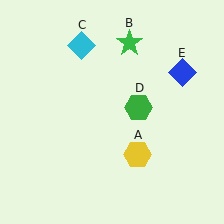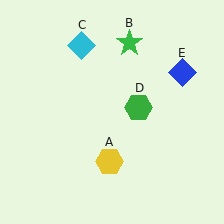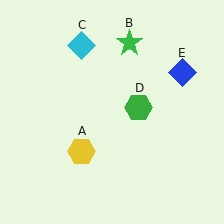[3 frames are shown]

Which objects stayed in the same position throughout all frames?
Green star (object B) and cyan diamond (object C) and green hexagon (object D) and blue diamond (object E) remained stationary.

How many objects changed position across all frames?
1 object changed position: yellow hexagon (object A).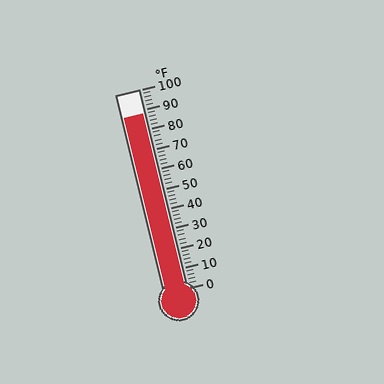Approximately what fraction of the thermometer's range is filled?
The thermometer is filled to approximately 90% of its range.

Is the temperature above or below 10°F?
The temperature is above 10°F.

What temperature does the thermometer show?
The thermometer shows approximately 88°F.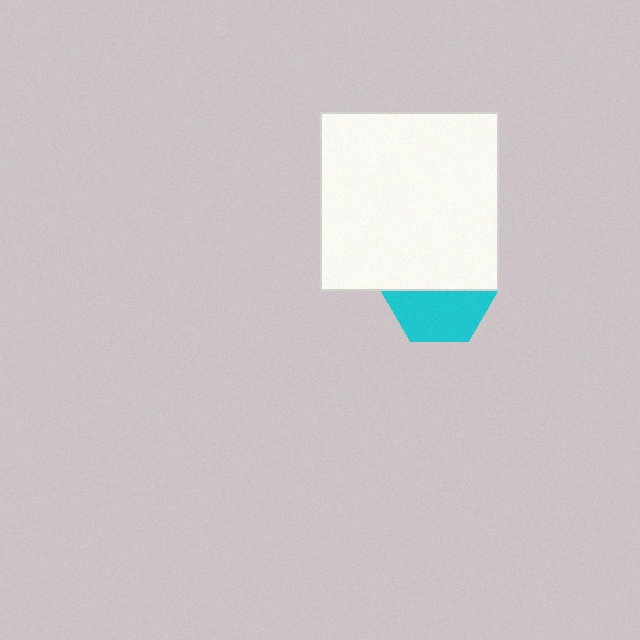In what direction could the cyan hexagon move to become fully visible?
The cyan hexagon could move down. That would shift it out from behind the white square entirely.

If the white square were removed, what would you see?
You would see the complete cyan hexagon.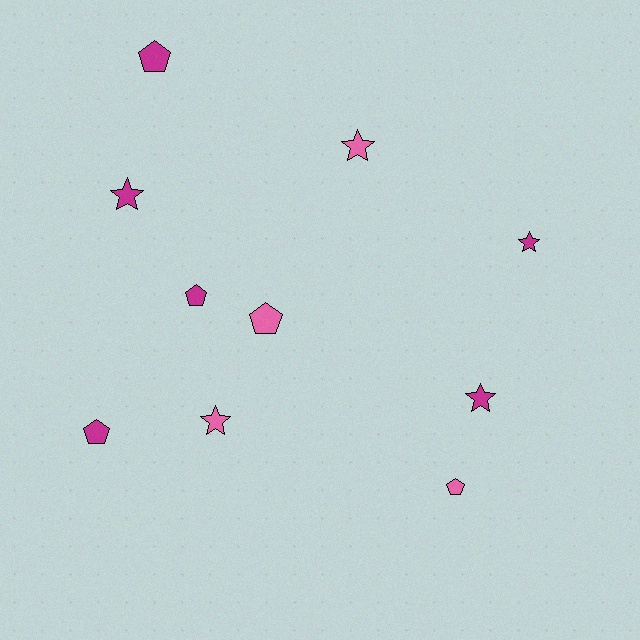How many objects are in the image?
There are 10 objects.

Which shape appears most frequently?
Pentagon, with 5 objects.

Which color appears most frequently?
Magenta, with 6 objects.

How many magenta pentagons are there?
There are 3 magenta pentagons.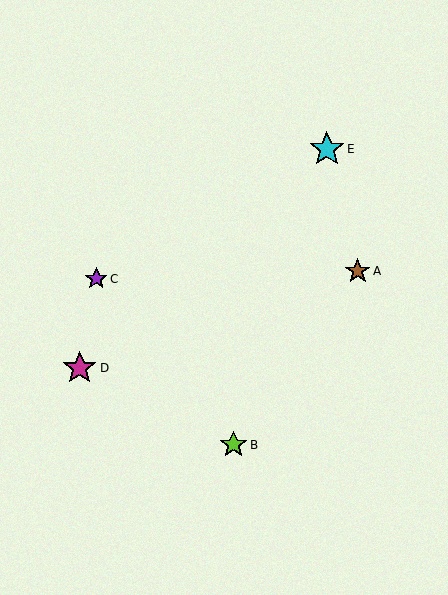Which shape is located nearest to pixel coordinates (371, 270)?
The brown star (labeled A) at (358, 271) is nearest to that location.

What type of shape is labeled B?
Shape B is a lime star.